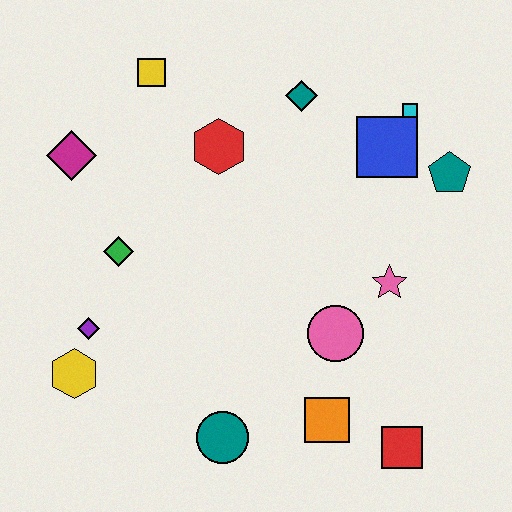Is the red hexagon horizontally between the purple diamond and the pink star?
Yes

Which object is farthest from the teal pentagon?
The yellow hexagon is farthest from the teal pentagon.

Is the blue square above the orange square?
Yes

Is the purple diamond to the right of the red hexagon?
No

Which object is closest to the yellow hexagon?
The purple diamond is closest to the yellow hexagon.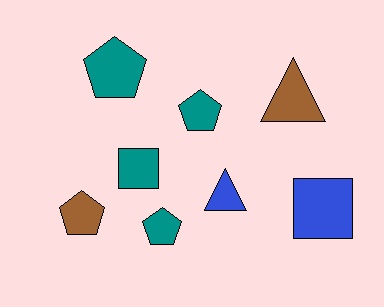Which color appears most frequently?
Teal, with 4 objects.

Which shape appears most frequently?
Pentagon, with 4 objects.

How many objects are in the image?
There are 8 objects.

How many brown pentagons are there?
There is 1 brown pentagon.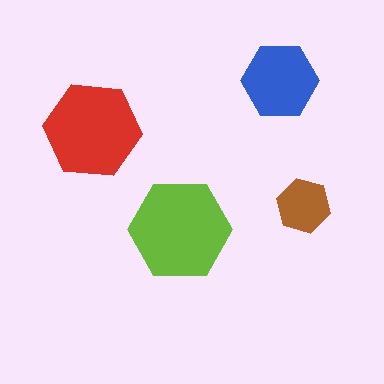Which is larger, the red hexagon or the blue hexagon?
The red one.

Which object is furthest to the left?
The red hexagon is leftmost.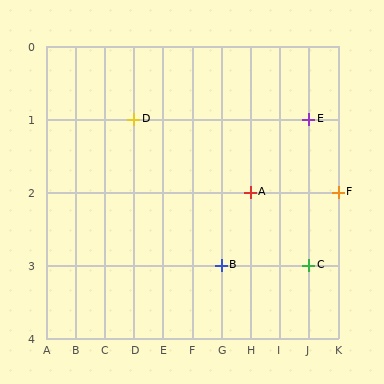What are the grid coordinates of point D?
Point D is at grid coordinates (D, 1).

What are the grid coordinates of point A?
Point A is at grid coordinates (H, 2).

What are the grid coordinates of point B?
Point B is at grid coordinates (G, 3).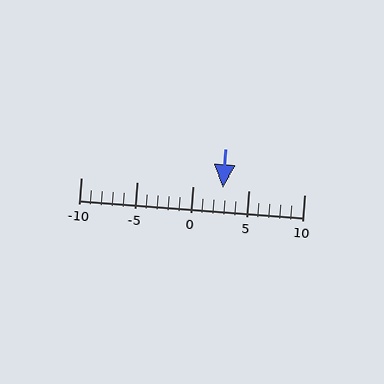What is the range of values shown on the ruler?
The ruler shows values from -10 to 10.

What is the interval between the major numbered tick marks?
The major tick marks are spaced 5 units apart.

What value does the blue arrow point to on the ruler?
The blue arrow points to approximately 3.